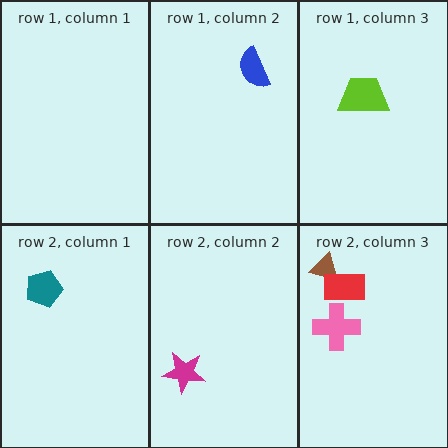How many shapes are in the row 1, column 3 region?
1.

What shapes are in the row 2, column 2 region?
The magenta star.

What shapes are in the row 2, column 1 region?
The teal pentagon.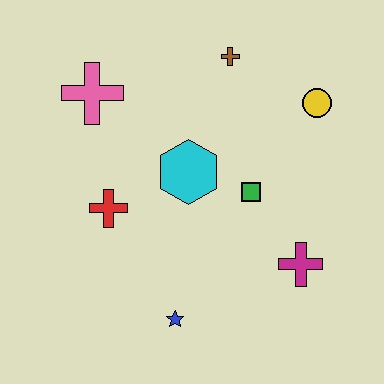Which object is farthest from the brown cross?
The blue star is farthest from the brown cross.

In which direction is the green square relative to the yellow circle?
The green square is below the yellow circle.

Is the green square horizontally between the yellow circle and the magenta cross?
No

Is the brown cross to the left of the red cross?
No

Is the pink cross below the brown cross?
Yes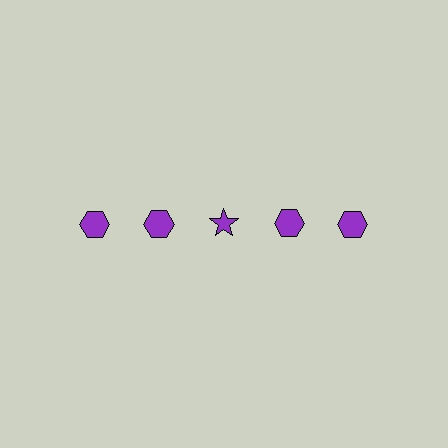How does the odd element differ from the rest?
It has a different shape: star instead of hexagon.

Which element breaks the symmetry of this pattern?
The purple star in the top row, center column breaks the symmetry. All other shapes are purple hexagons.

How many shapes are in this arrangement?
There are 5 shapes arranged in a grid pattern.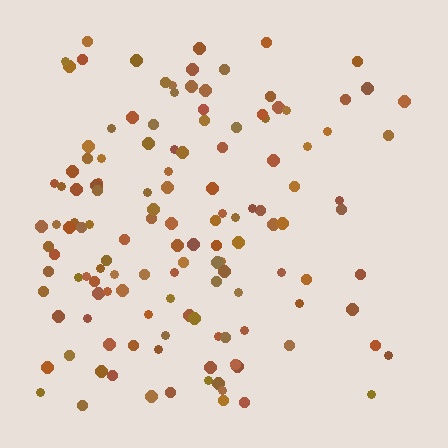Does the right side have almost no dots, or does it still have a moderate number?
Still a moderate number, just noticeably fewer than the left.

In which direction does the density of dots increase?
From right to left, with the left side densest.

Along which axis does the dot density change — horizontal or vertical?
Horizontal.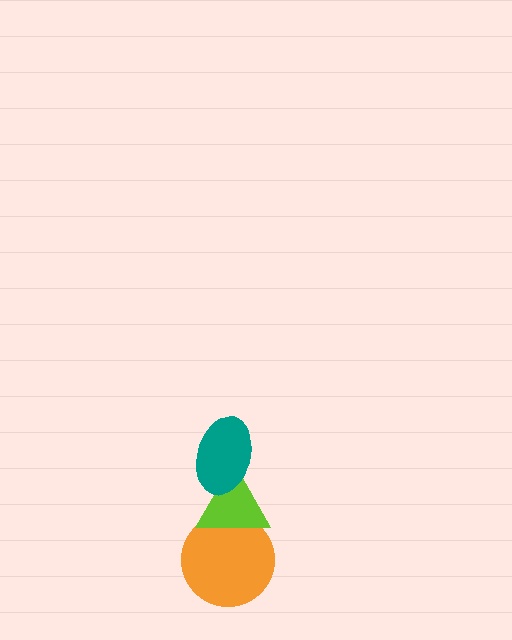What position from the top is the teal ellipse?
The teal ellipse is 1st from the top.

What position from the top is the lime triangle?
The lime triangle is 2nd from the top.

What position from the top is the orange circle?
The orange circle is 3rd from the top.